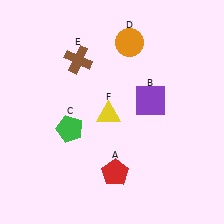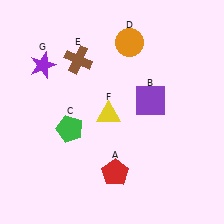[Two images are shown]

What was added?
A purple star (G) was added in Image 2.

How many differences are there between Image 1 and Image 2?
There is 1 difference between the two images.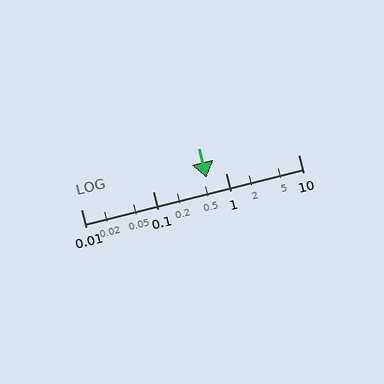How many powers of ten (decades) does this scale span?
The scale spans 3 decades, from 0.01 to 10.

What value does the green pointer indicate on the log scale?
The pointer indicates approximately 0.55.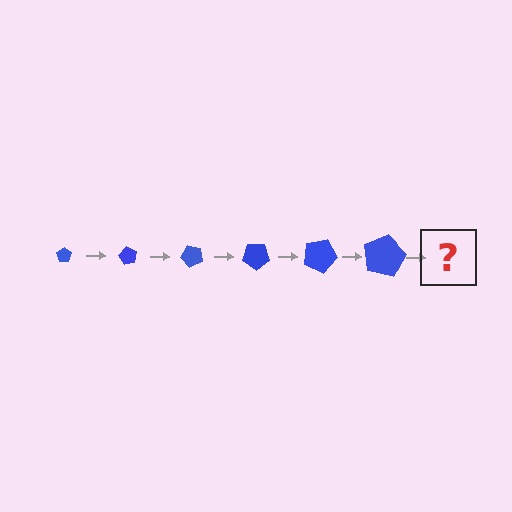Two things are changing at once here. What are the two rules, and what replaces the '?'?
The two rules are that the pentagon grows larger each step and it rotates 60 degrees each step. The '?' should be a pentagon, larger than the previous one and rotated 360 degrees from the start.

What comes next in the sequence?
The next element should be a pentagon, larger than the previous one and rotated 360 degrees from the start.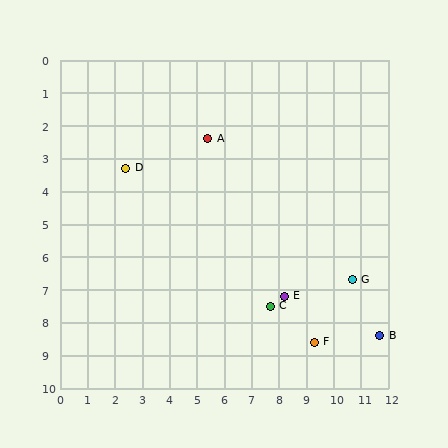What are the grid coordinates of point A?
Point A is at approximately (5.4, 2.4).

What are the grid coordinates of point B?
Point B is at approximately (11.7, 8.4).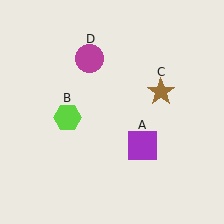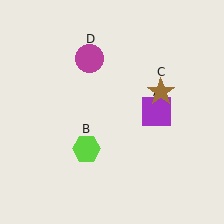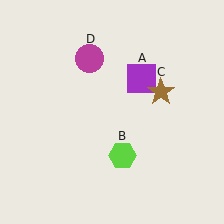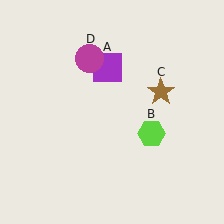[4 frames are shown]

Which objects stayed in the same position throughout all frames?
Brown star (object C) and magenta circle (object D) remained stationary.